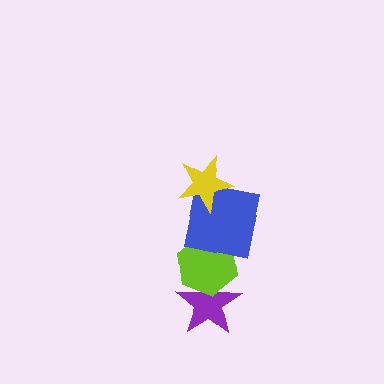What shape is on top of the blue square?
The yellow star is on top of the blue square.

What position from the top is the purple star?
The purple star is 4th from the top.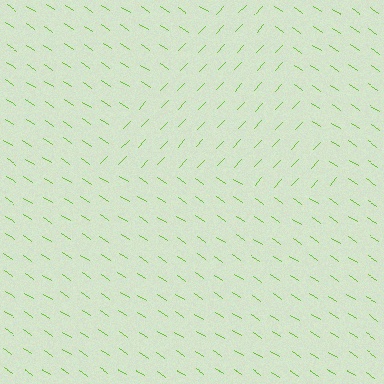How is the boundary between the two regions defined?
The boundary is defined purely by a change in line orientation (approximately 80 degrees difference). All lines are the same color and thickness.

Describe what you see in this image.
The image is filled with small lime line segments. A triangle region in the image has lines oriented differently from the surrounding lines, creating a visible texture boundary.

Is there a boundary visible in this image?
Yes, there is a texture boundary formed by a change in line orientation.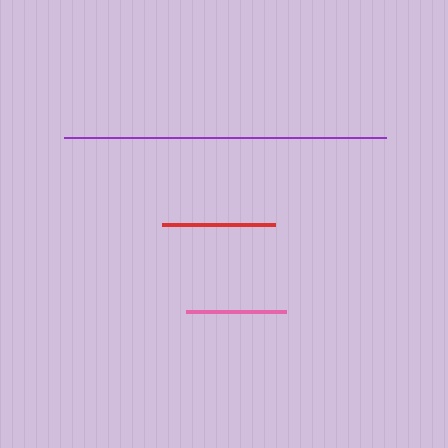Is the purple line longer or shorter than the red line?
The purple line is longer than the red line.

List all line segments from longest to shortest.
From longest to shortest: purple, red, pink.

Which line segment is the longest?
The purple line is the longest at approximately 322 pixels.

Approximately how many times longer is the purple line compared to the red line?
The purple line is approximately 2.8 times the length of the red line.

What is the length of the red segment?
The red segment is approximately 113 pixels long.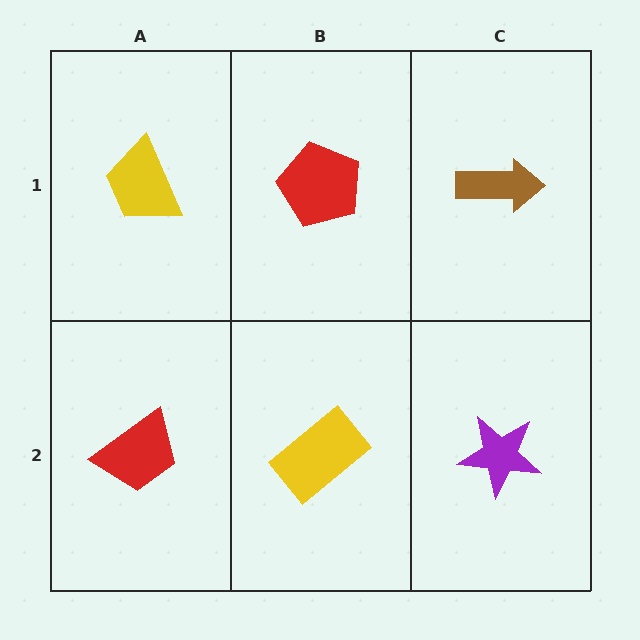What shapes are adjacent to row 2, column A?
A yellow trapezoid (row 1, column A), a yellow rectangle (row 2, column B).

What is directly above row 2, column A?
A yellow trapezoid.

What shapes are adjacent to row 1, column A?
A red trapezoid (row 2, column A), a red pentagon (row 1, column B).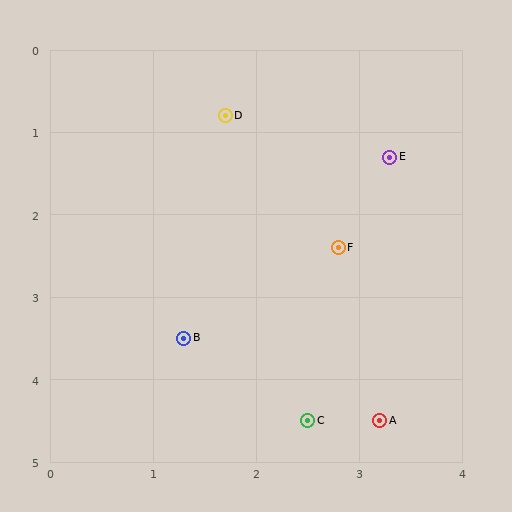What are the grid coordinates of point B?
Point B is at approximately (1.3, 3.5).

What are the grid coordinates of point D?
Point D is at approximately (1.7, 0.8).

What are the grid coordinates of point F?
Point F is at approximately (2.8, 2.4).